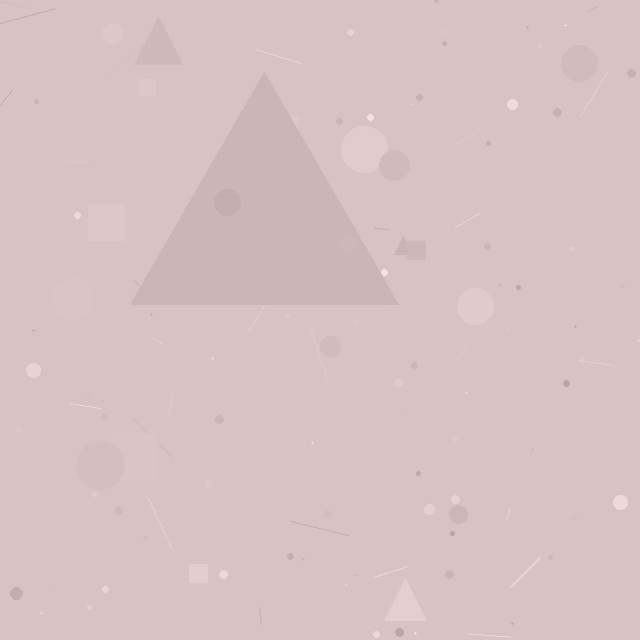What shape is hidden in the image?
A triangle is hidden in the image.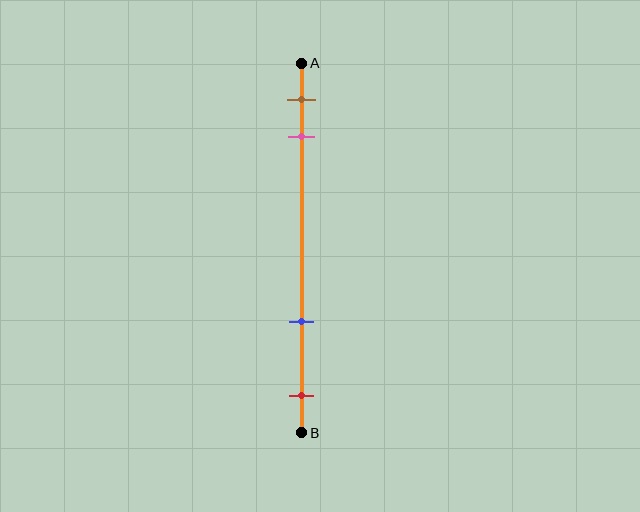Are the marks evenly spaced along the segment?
No, the marks are not evenly spaced.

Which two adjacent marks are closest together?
The brown and pink marks are the closest adjacent pair.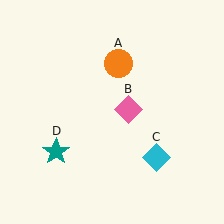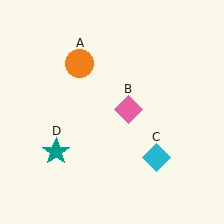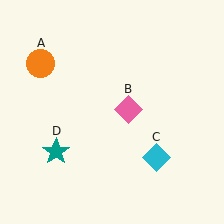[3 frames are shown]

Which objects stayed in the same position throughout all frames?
Pink diamond (object B) and cyan diamond (object C) and teal star (object D) remained stationary.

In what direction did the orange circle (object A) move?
The orange circle (object A) moved left.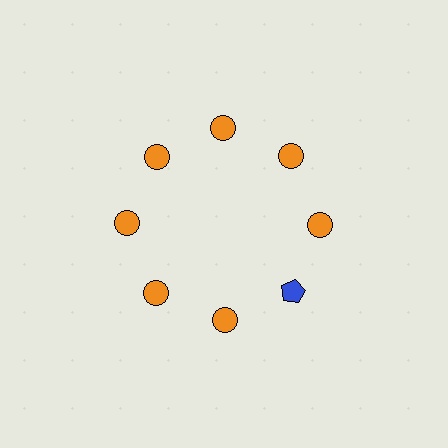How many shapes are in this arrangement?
There are 8 shapes arranged in a ring pattern.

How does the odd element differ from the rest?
It differs in both color (blue instead of orange) and shape (pentagon instead of circle).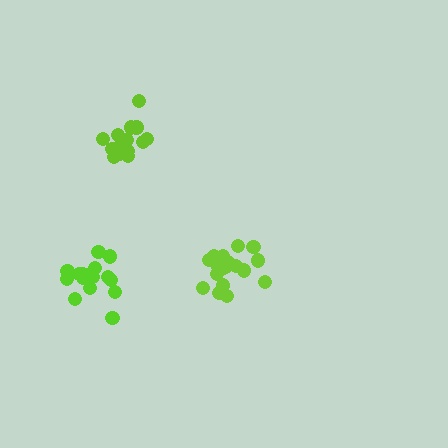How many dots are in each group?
Group 1: 18 dots, Group 2: 14 dots, Group 3: 17 dots (49 total).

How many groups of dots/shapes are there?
There are 3 groups.